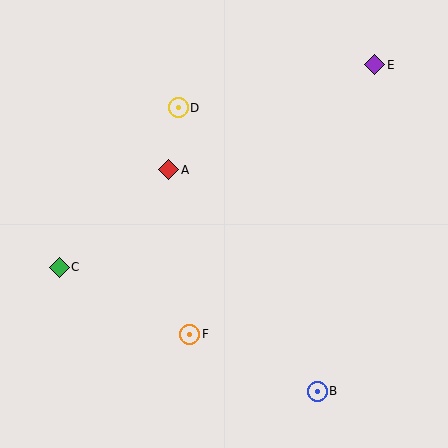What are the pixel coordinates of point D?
Point D is at (178, 108).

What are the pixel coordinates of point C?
Point C is at (59, 267).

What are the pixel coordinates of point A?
Point A is at (169, 170).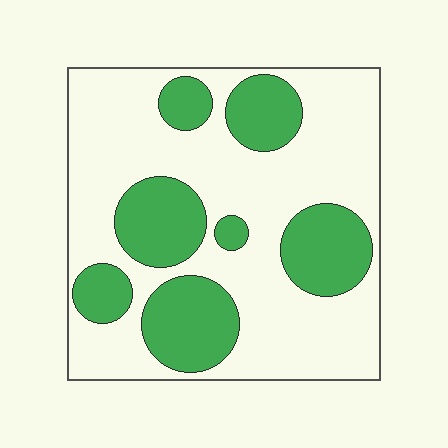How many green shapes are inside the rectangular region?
7.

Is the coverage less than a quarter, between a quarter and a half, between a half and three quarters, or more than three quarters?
Between a quarter and a half.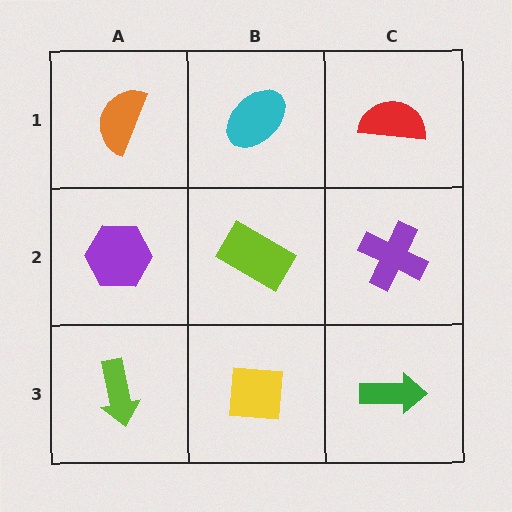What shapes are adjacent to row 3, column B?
A lime rectangle (row 2, column B), a lime arrow (row 3, column A), a green arrow (row 3, column C).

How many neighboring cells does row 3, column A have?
2.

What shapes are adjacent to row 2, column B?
A cyan ellipse (row 1, column B), a yellow square (row 3, column B), a purple hexagon (row 2, column A), a purple cross (row 2, column C).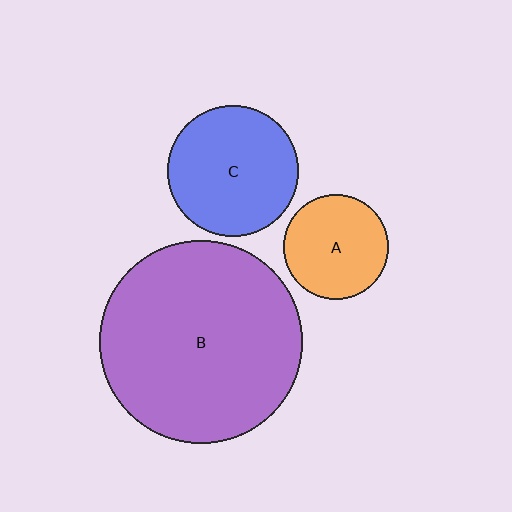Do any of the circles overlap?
No, none of the circles overlap.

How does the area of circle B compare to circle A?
Approximately 3.7 times.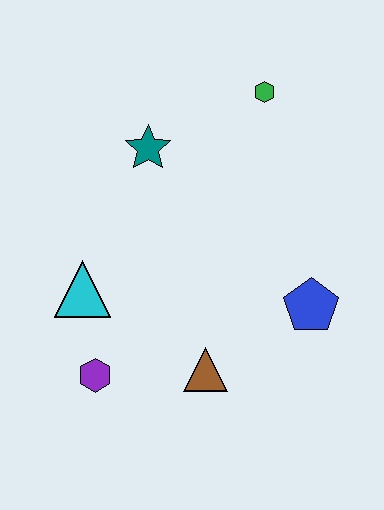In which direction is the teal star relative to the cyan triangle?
The teal star is above the cyan triangle.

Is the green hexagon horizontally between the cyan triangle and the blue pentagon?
Yes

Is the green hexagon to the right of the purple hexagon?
Yes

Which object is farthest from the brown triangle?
The green hexagon is farthest from the brown triangle.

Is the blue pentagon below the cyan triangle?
Yes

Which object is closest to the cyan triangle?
The purple hexagon is closest to the cyan triangle.